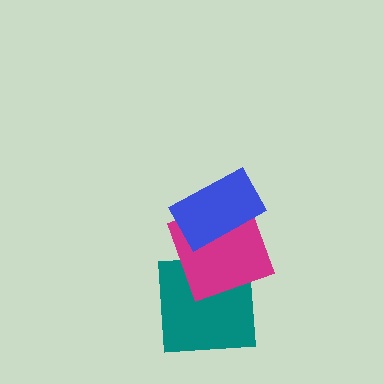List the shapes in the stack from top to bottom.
From top to bottom: the blue rectangle, the magenta square, the teal square.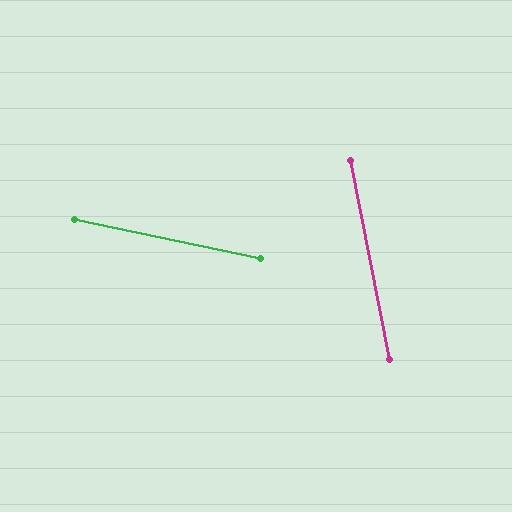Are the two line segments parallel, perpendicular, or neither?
Neither parallel nor perpendicular — they differ by about 67°.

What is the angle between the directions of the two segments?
Approximately 67 degrees.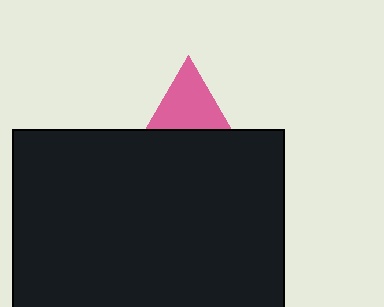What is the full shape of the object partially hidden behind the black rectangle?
The partially hidden object is a pink triangle.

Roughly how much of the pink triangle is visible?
A small part of it is visible (roughly 38%).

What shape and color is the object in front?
The object in front is a black rectangle.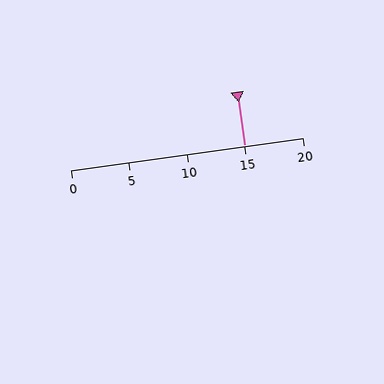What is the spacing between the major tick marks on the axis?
The major ticks are spaced 5 apart.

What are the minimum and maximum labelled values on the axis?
The axis runs from 0 to 20.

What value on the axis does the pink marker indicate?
The marker indicates approximately 15.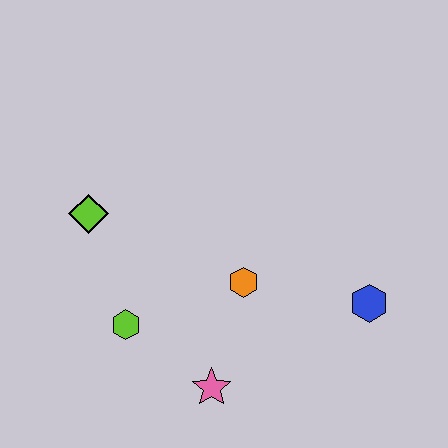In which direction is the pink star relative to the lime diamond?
The pink star is below the lime diamond.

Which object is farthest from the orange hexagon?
The lime diamond is farthest from the orange hexagon.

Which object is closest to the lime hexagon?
The pink star is closest to the lime hexagon.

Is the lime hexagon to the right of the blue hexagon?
No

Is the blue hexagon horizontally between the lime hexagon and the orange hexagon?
No